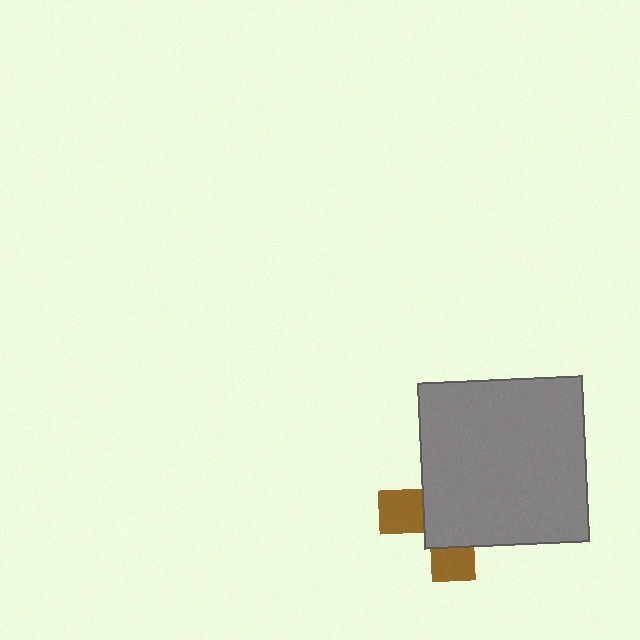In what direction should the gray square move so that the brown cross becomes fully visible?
The gray square should move toward the upper-right. That is the shortest direction to clear the overlap and leave the brown cross fully visible.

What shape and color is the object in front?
The object in front is a gray square.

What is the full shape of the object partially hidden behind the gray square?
The partially hidden object is a brown cross.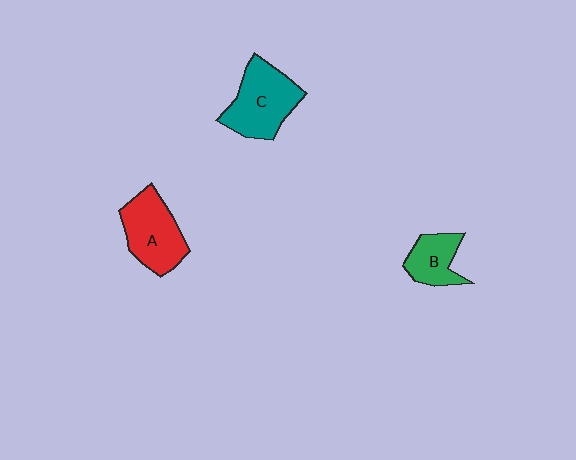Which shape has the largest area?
Shape C (teal).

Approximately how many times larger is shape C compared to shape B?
Approximately 1.7 times.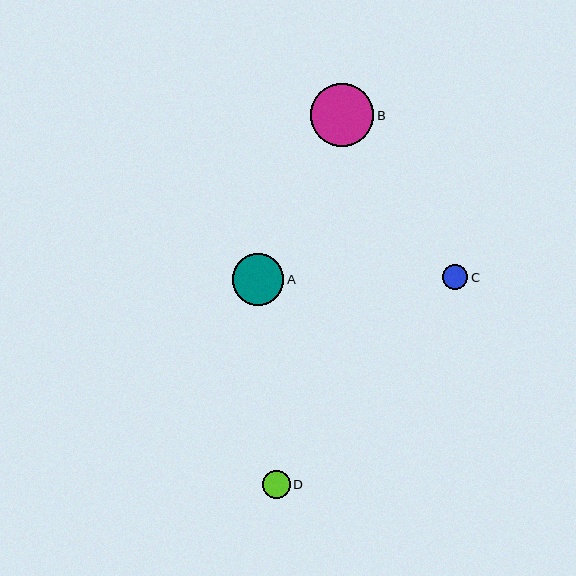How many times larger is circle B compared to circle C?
Circle B is approximately 2.5 times the size of circle C.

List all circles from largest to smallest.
From largest to smallest: B, A, D, C.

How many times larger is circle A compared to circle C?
Circle A is approximately 2.1 times the size of circle C.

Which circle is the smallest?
Circle C is the smallest with a size of approximately 25 pixels.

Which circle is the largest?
Circle B is the largest with a size of approximately 63 pixels.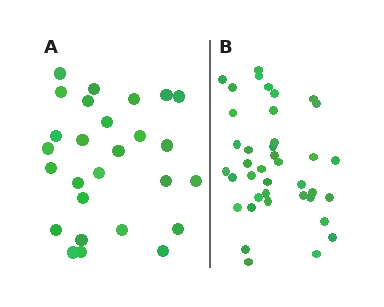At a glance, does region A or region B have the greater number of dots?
Region B (the right region) has more dots.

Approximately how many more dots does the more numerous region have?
Region B has roughly 12 or so more dots than region A.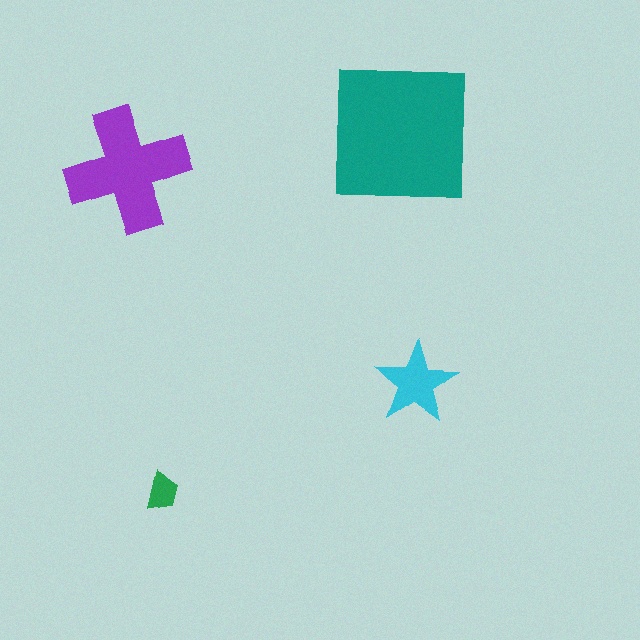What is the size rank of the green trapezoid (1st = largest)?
4th.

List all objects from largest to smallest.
The teal square, the purple cross, the cyan star, the green trapezoid.